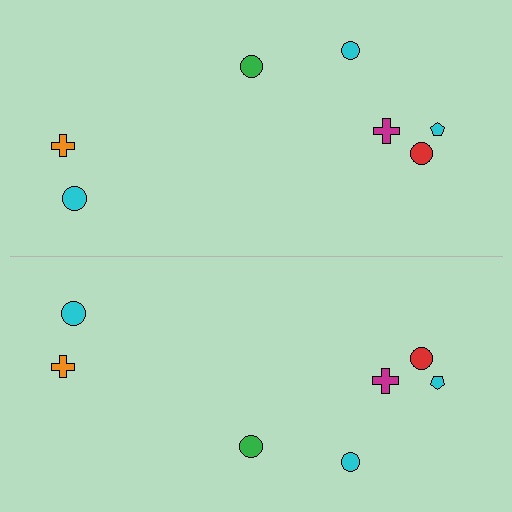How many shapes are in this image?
There are 14 shapes in this image.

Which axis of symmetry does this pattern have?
The pattern has a horizontal axis of symmetry running through the center of the image.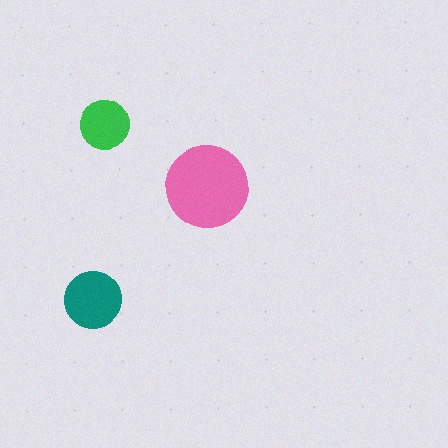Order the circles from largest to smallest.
the pink one, the teal one, the green one.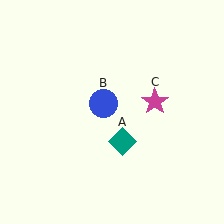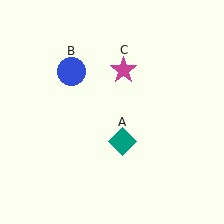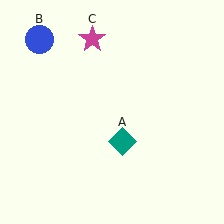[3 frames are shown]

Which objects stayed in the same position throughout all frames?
Teal diamond (object A) remained stationary.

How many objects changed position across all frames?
2 objects changed position: blue circle (object B), magenta star (object C).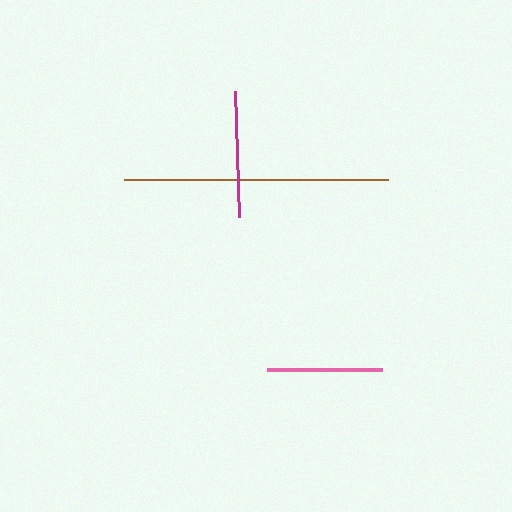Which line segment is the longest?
The brown line is the longest at approximately 264 pixels.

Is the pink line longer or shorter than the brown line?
The brown line is longer than the pink line.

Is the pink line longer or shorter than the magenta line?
The magenta line is longer than the pink line.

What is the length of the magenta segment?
The magenta segment is approximately 127 pixels long.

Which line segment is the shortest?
The pink line is the shortest at approximately 115 pixels.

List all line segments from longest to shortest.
From longest to shortest: brown, magenta, pink.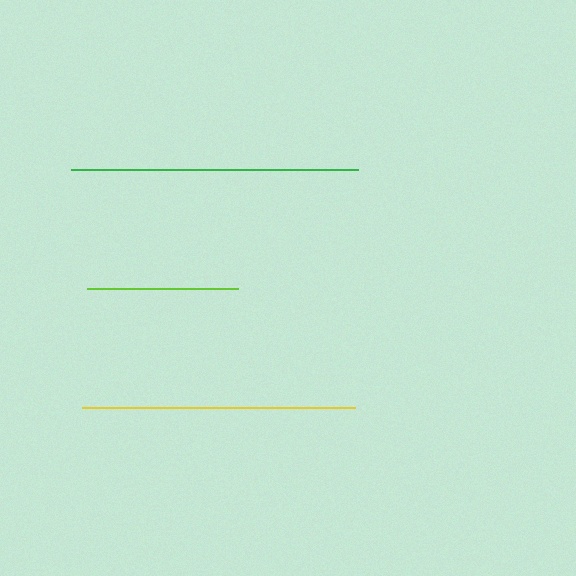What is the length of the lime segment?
The lime segment is approximately 151 pixels long.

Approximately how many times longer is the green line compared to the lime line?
The green line is approximately 1.9 times the length of the lime line.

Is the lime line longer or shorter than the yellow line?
The yellow line is longer than the lime line.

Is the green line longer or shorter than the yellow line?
The green line is longer than the yellow line.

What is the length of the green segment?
The green segment is approximately 286 pixels long.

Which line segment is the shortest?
The lime line is the shortest at approximately 151 pixels.